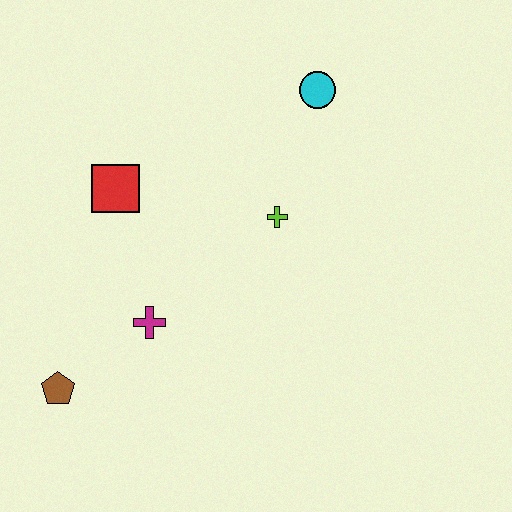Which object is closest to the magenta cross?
The brown pentagon is closest to the magenta cross.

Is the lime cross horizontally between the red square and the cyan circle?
Yes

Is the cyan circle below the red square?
No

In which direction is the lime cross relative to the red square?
The lime cross is to the right of the red square.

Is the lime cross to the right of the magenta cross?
Yes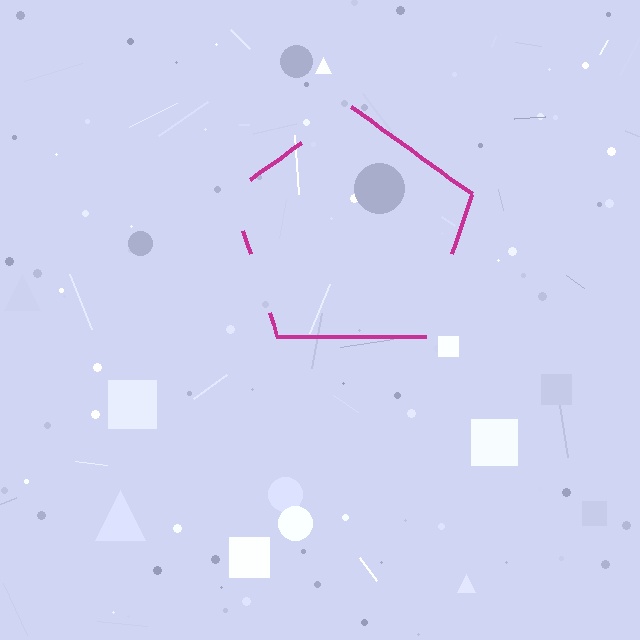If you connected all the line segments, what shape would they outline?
They would outline a pentagon.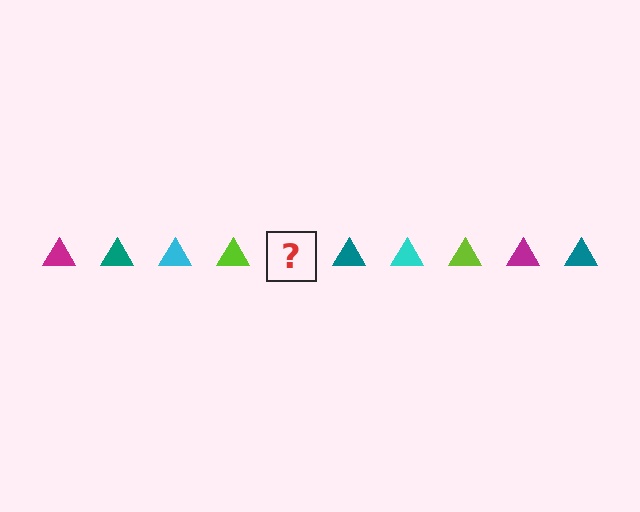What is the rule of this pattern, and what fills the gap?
The rule is that the pattern cycles through magenta, teal, cyan, lime triangles. The gap should be filled with a magenta triangle.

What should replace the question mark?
The question mark should be replaced with a magenta triangle.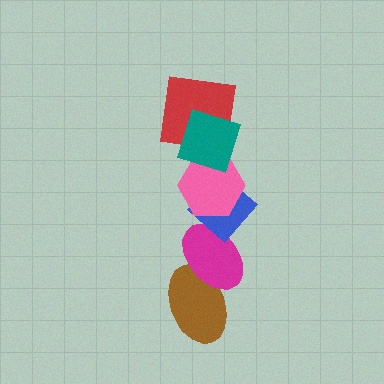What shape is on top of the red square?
The teal square is on top of the red square.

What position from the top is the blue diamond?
The blue diamond is 4th from the top.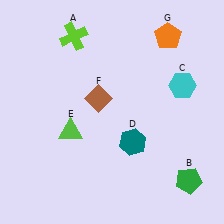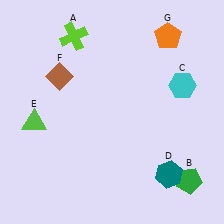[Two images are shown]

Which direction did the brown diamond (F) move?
The brown diamond (F) moved left.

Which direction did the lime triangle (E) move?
The lime triangle (E) moved left.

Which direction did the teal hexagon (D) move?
The teal hexagon (D) moved right.